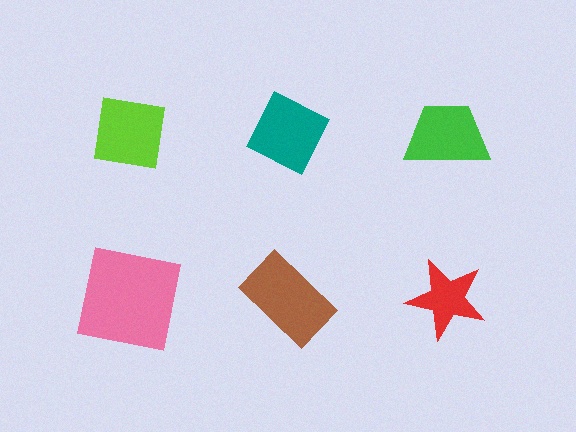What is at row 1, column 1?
A lime square.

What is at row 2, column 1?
A pink square.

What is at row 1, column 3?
A green trapezoid.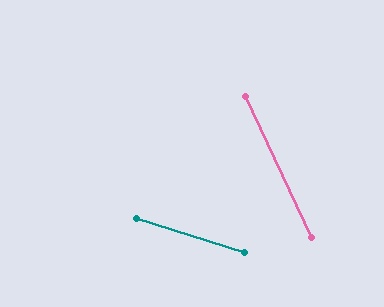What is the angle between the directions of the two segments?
Approximately 48 degrees.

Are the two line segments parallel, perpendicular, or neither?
Neither parallel nor perpendicular — they differ by about 48°.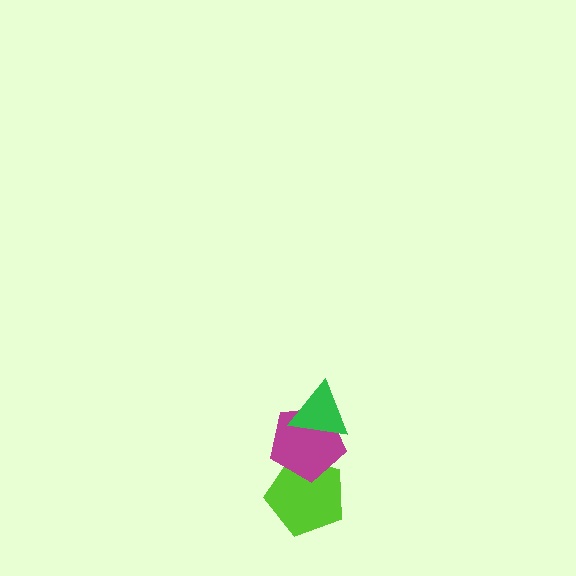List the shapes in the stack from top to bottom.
From top to bottom: the green triangle, the magenta pentagon, the lime pentagon.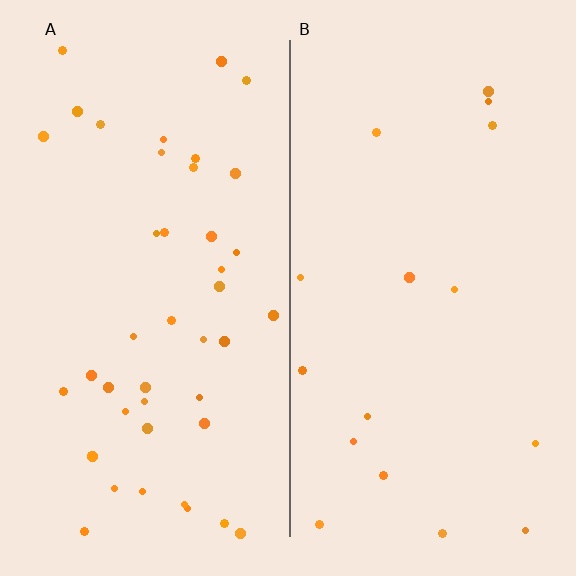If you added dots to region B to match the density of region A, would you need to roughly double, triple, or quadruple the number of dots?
Approximately triple.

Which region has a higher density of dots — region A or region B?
A (the left).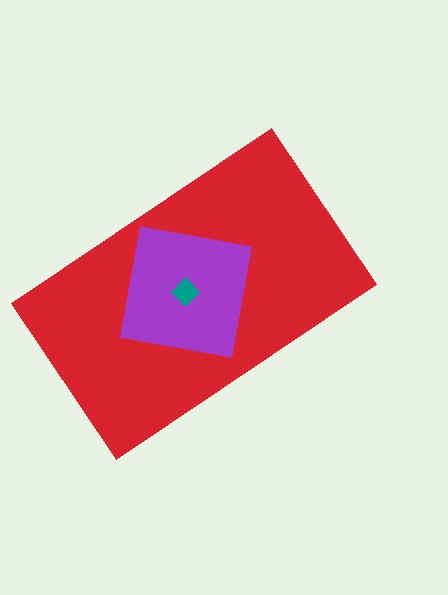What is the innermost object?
The teal diamond.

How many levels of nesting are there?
3.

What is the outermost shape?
The red rectangle.